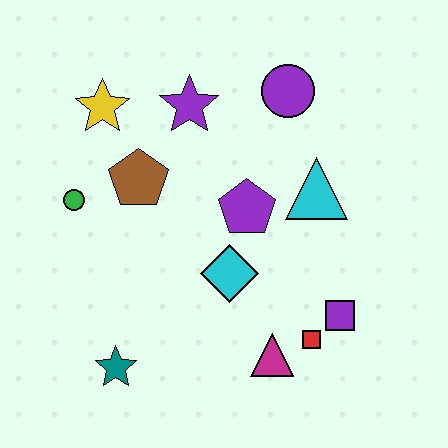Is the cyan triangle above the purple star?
No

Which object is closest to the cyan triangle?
The purple pentagon is closest to the cyan triangle.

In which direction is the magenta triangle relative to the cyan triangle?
The magenta triangle is below the cyan triangle.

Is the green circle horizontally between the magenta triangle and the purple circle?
No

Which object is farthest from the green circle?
The purple square is farthest from the green circle.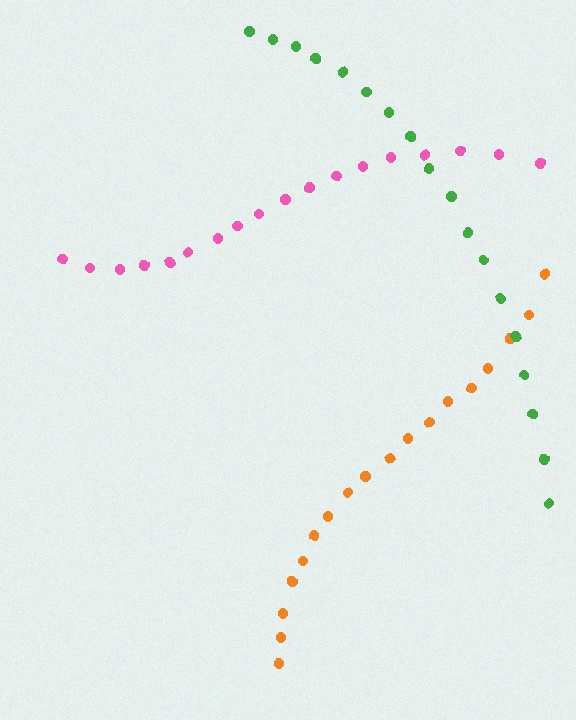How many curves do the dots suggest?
There are 3 distinct paths.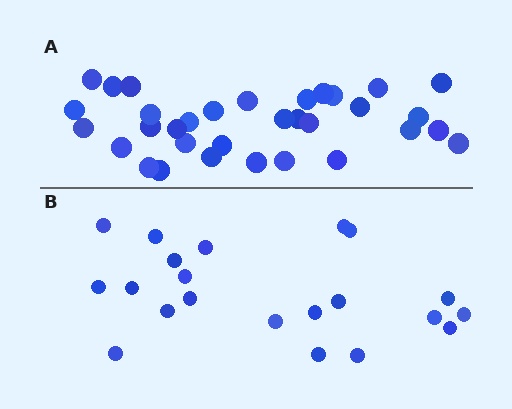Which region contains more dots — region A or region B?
Region A (the top region) has more dots.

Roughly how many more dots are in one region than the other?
Region A has roughly 12 or so more dots than region B.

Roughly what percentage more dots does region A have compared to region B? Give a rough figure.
About 55% more.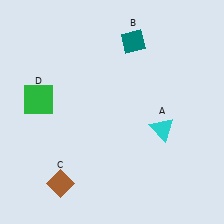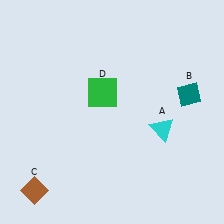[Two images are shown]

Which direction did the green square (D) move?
The green square (D) moved right.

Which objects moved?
The objects that moved are: the teal diamond (B), the brown diamond (C), the green square (D).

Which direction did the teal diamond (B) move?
The teal diamond (B) moved right.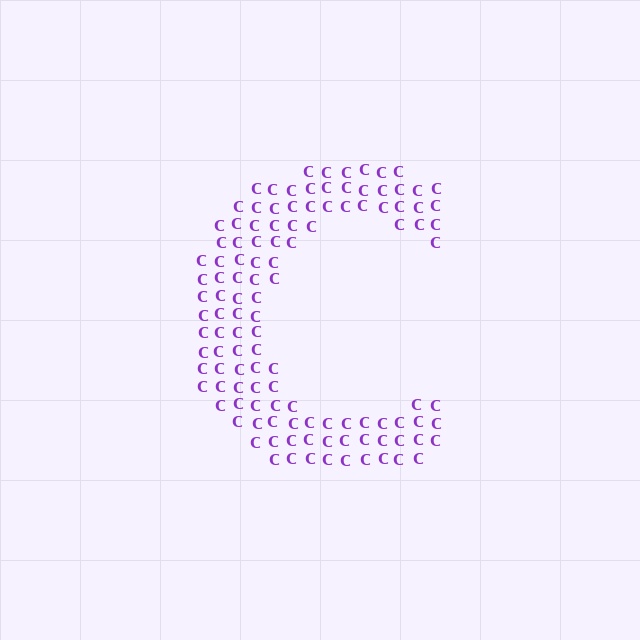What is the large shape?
The large shape is the letter C.